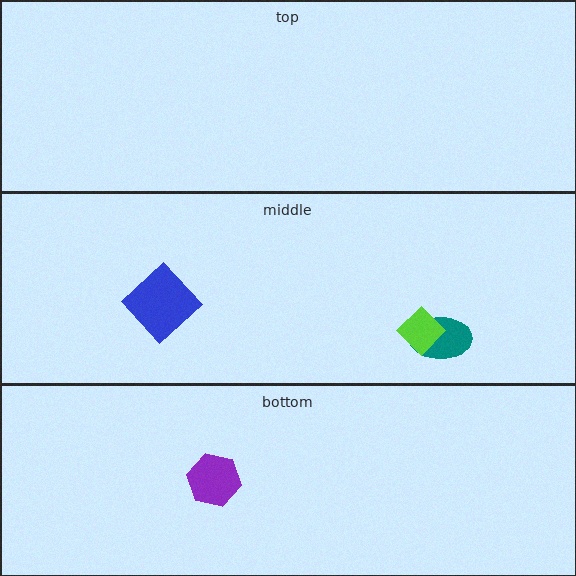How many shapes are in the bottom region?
1.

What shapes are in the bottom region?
The purple hexagon.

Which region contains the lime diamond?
The middle region.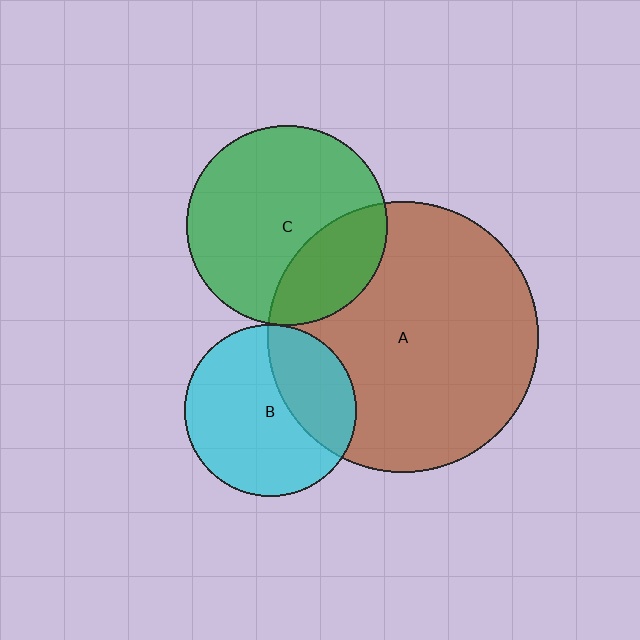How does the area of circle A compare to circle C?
Approximately 1.8 times.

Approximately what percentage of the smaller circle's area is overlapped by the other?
Approximately 30%.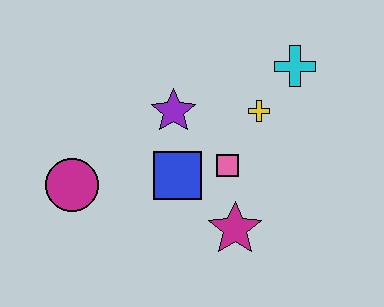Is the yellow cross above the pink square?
Yes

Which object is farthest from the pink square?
The magenta circle is farthest from the pink square.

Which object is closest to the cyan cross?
The yellow cross is closest to the cyan cross.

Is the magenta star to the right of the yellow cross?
No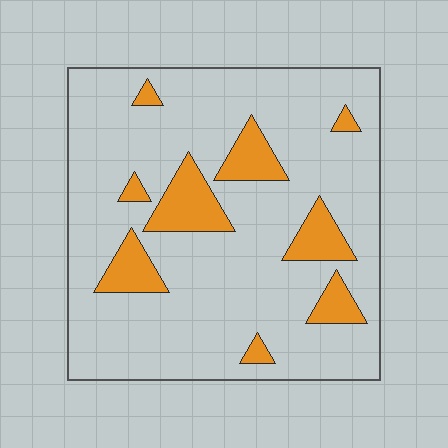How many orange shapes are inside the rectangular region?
9.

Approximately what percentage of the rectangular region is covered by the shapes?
Approximately 15%.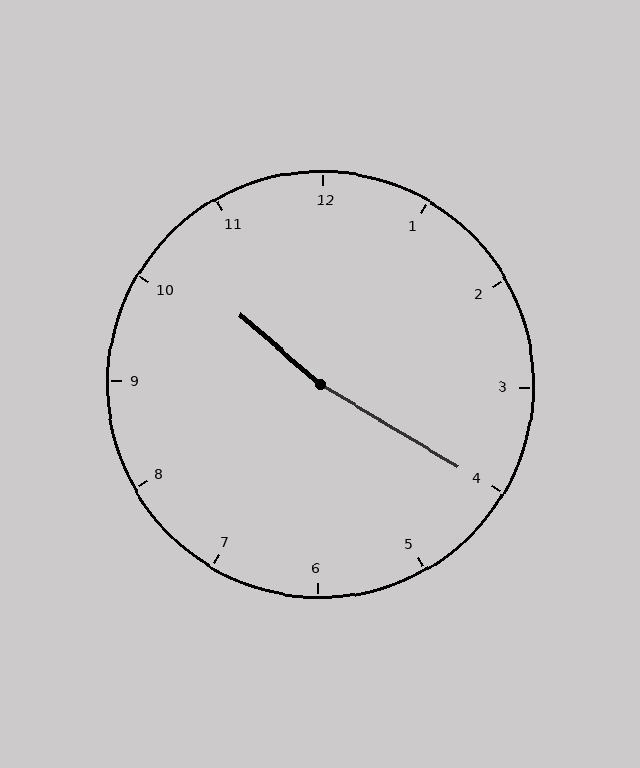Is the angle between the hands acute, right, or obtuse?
It is obtuse.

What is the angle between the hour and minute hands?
Approximately 170 degrees.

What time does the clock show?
10:20.